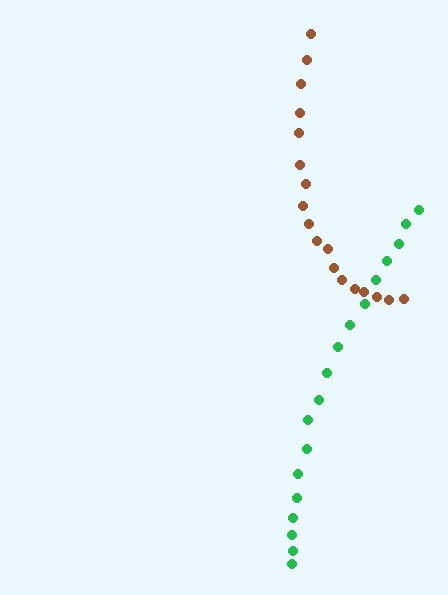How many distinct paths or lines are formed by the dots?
There are 2 distinct paths.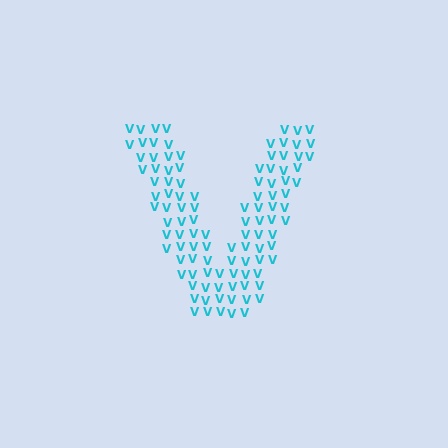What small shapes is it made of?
It is made of small letter V's.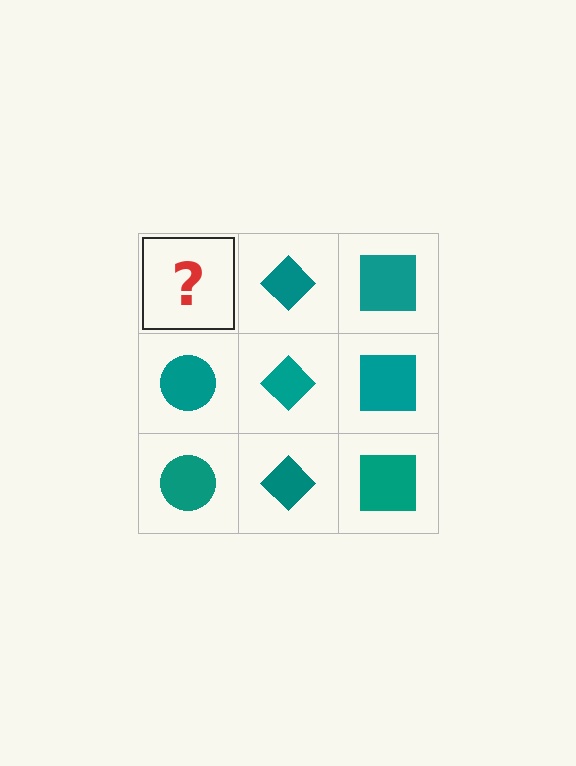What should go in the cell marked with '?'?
The missing cell should contain a teal circle.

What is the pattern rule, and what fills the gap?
The rule is that each column has a consistent shape. The gap should be filled with a teal circle.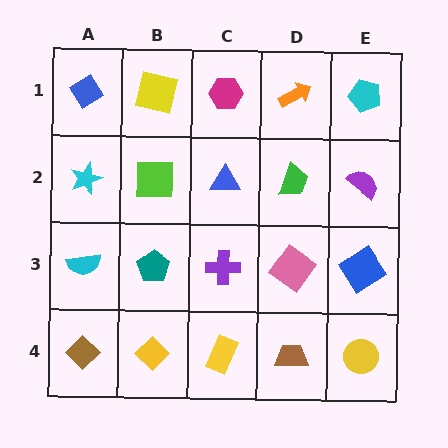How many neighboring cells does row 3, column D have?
4.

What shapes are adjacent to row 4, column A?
A cyan semicircle (row 3, column A), a yellow diamond (row 4, column B).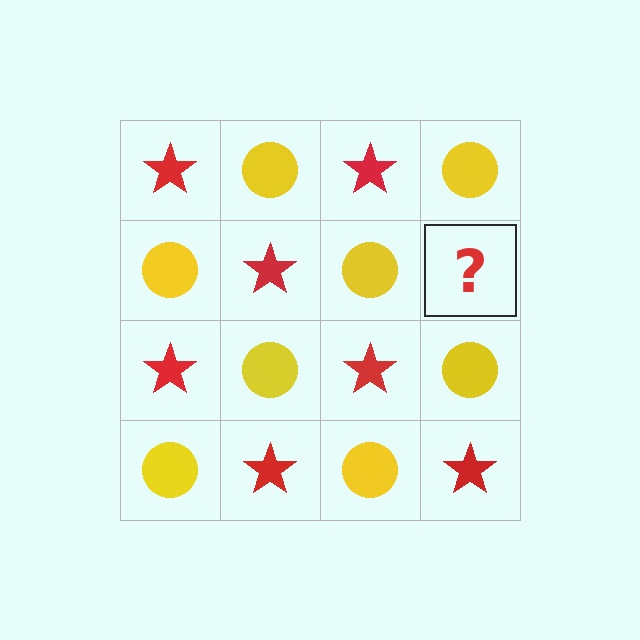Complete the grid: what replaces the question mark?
The question mark should be replaced with a red star.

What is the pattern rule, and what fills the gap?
The rule is that it alternates red star and yellow circle in a checkerboard pattern. The gap should be filled with a red star.